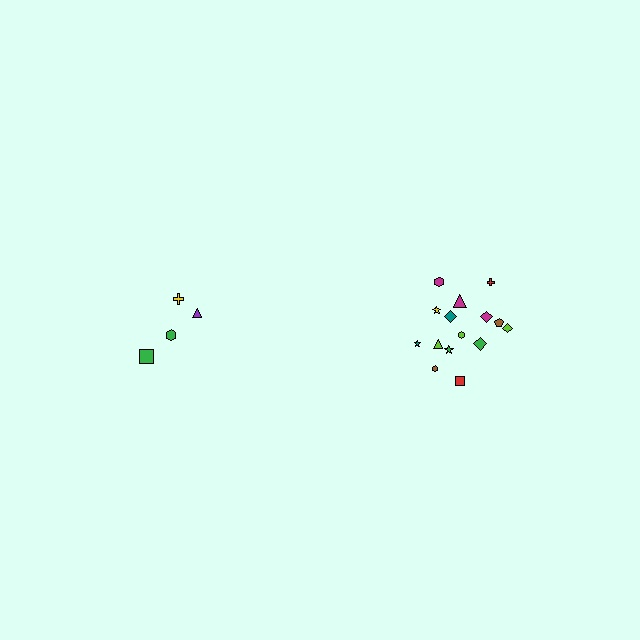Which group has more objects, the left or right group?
The right group.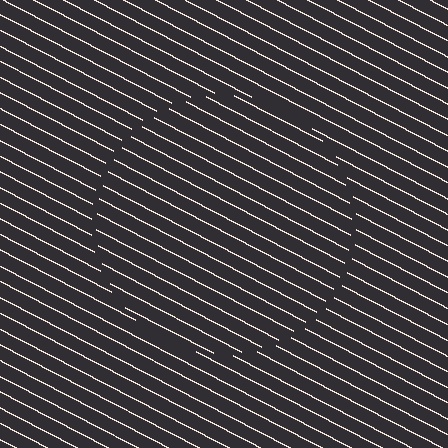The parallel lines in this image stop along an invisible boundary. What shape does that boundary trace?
An illusory circle. The interior of the shape contains the same grating, shifted by half a period — the contour is defined by the phase discontinuity where line-ends from the inner and outer gratings abut.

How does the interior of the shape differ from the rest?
The interior of the shape contains the same grating, shifted by half a period — the contour is defined by the phase discontinuity where line-ends from the inner and outer gratings abut.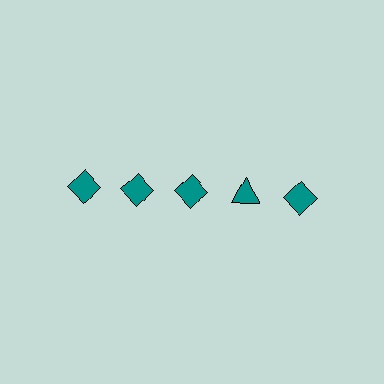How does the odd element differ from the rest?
It has a different shape: triangle instead of diamond.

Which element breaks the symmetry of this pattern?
The teal triangle in the top row, second from right column breaks the symmetry. All other shapes are teal diamonds.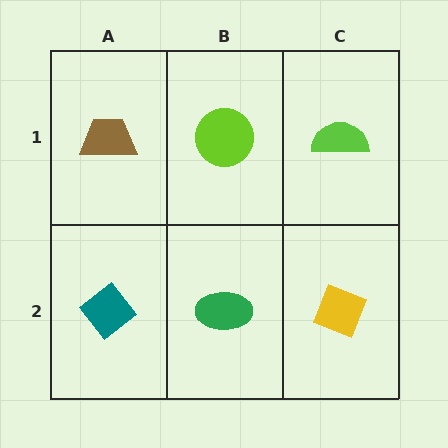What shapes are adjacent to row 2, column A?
A brown trapezoid (row 1, column A), a green ellipse (row 2, column B).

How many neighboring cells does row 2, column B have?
3.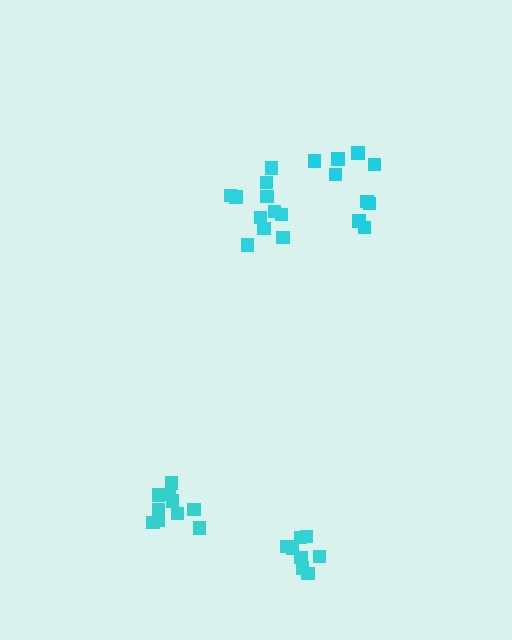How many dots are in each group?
Group 1: 11 dots, Group 2: 9 dots, Group 3: 8 dots, Group 4: 11 dots (39 total).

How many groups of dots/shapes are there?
There are 4 groups.